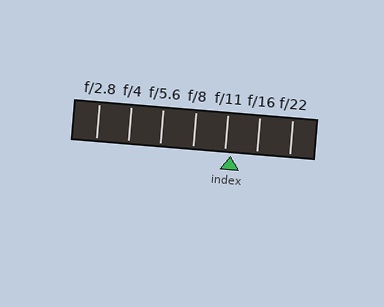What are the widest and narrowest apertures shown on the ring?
The widest aperture shown is f/2.8 and the narrowest is f/22.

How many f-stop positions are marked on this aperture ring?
There are 7 f-stop positions marked.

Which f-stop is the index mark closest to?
The index mark is closest to f/11.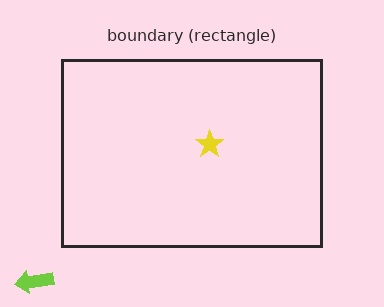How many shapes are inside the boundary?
1 inside, 1 outside.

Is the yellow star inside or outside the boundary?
Inside.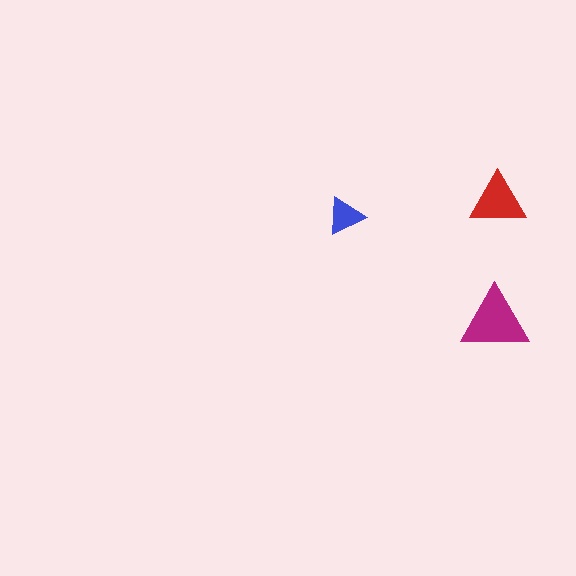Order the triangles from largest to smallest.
the magenta one, the red one, the blue one.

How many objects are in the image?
There are 3 objects in the image.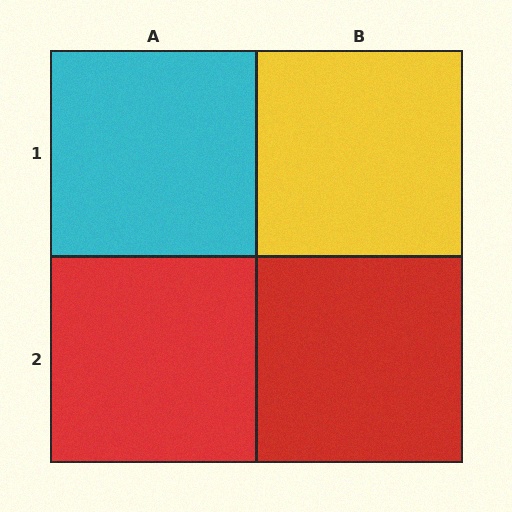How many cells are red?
2 cells are red.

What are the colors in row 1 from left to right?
Cyan, yellow.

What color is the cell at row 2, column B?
Red.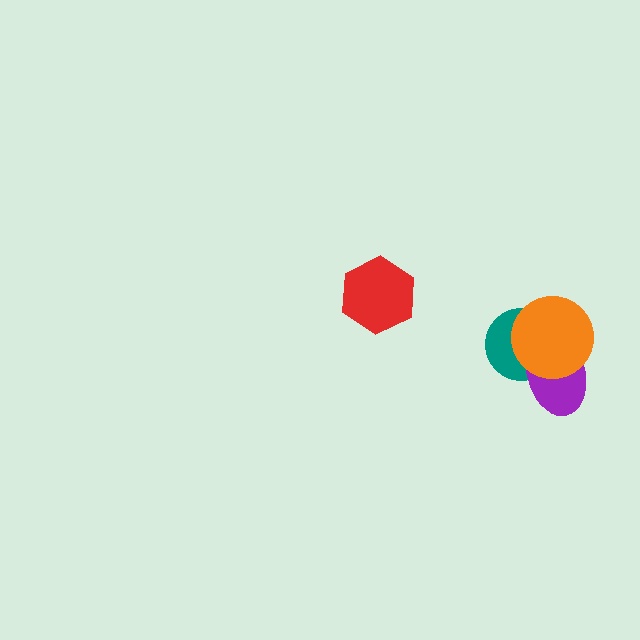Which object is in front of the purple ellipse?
The orange circle is in front of the purple ellipse.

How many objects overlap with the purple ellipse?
2 objects overlap with the purple ellipse.